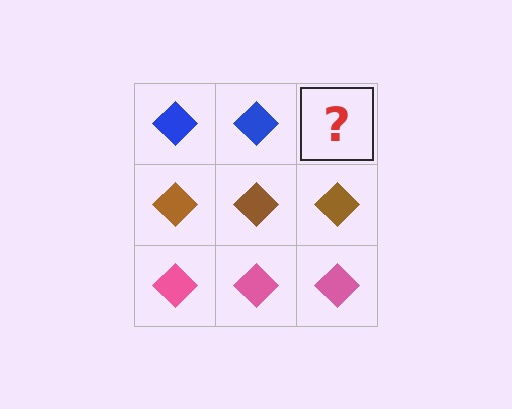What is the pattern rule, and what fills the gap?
The rule is that each row has a consistent color. The gap should be filled with a blue diamond.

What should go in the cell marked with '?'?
The missing cell should contain a blue diamond.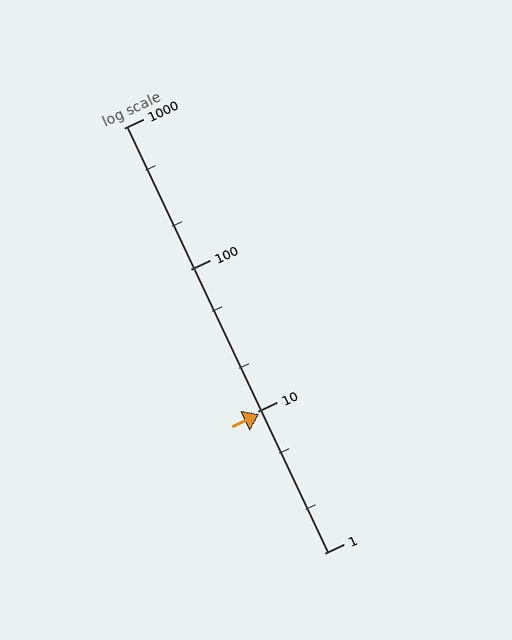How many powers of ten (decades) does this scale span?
The scale spans 3 decades, from 1 to 1000.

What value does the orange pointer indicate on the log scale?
The pointer indicates approximately 9.5.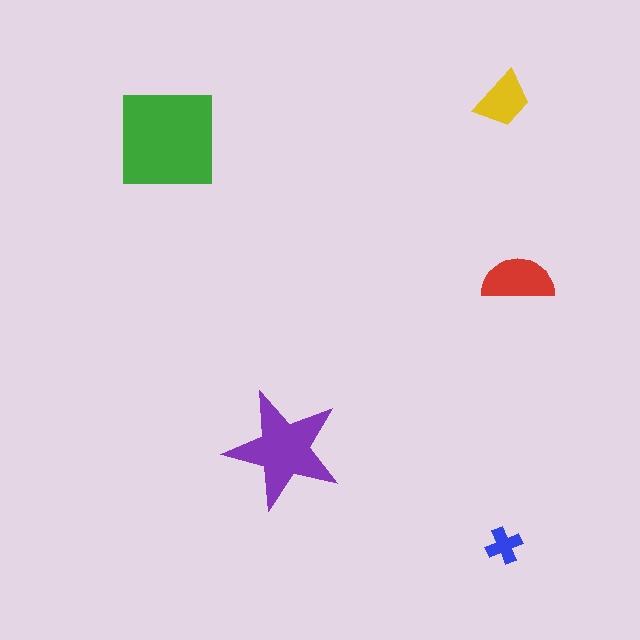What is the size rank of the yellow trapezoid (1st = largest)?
4th.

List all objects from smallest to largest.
The blue cross, the yellow trapezoid, the red semicircle, the purple star, the green square.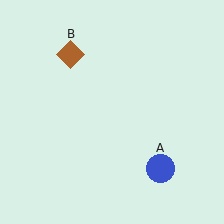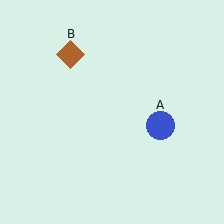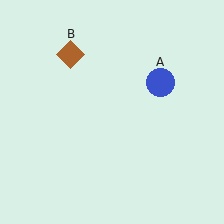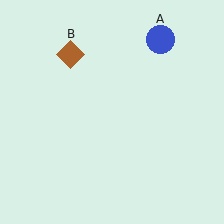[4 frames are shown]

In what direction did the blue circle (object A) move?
The blue circle (object A) moved up.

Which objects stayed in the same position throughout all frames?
Brown diamond (object B) remained stationary.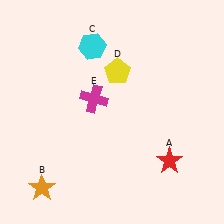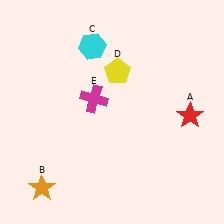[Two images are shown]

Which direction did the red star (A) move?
The red star (A) moved up.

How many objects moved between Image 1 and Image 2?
1 object moved between the two images.